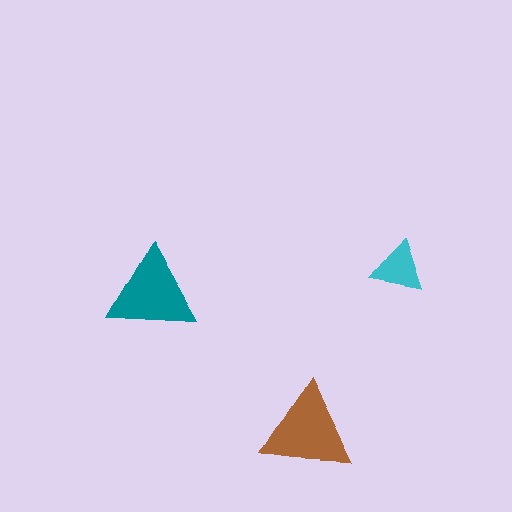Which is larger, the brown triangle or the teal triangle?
The brown one.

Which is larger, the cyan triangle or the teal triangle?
The teal one.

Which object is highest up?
The cyan triangle is topmost.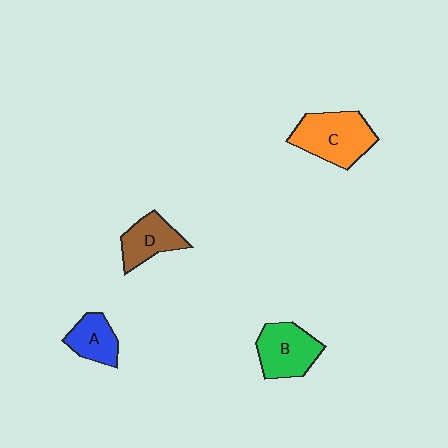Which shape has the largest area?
Shape C (orange).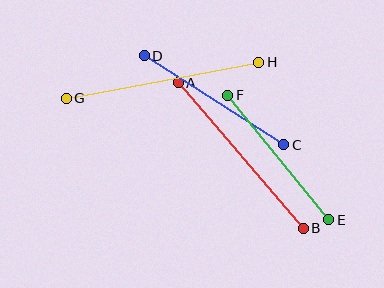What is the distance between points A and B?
The distance is approximately 192 pixels.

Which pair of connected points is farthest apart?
Points G and H are farthest apart.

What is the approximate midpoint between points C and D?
The midpoint is at approximately (214, 100) pixels.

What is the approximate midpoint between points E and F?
The midpoint is at approximately (278, 157) pixels.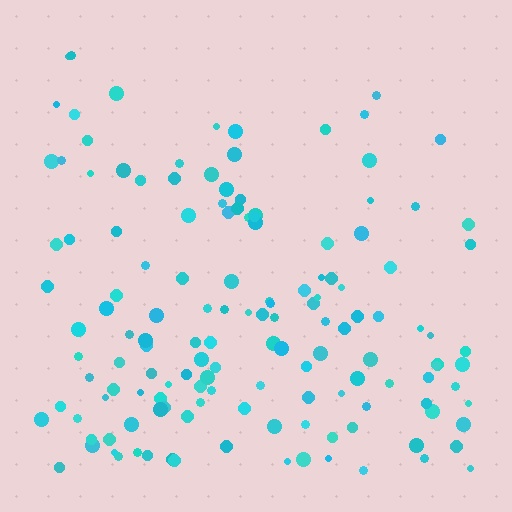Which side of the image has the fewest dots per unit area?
The top.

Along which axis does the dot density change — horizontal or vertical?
Vertical.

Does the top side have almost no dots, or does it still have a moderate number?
Still a moderate number, just noticeably fewer than the bottom.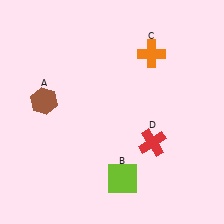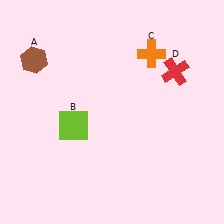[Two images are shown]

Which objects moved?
The objects that moved are: the brown hexagon (A), the lime square (B), the red cross (D).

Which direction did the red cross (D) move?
The red cross (D) moved up.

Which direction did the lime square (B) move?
The lime square (B) moved up.